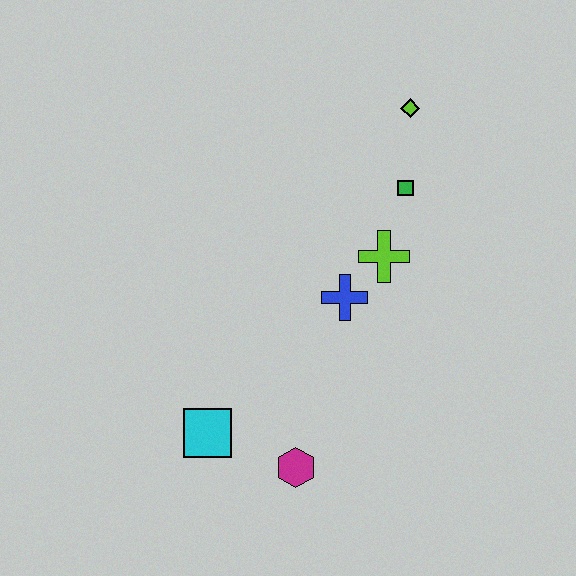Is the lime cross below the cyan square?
No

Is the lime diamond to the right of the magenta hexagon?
Yes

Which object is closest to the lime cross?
The blue cross is closest to the lime cross.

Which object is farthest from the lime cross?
The cyan square is farthest from the lime cross.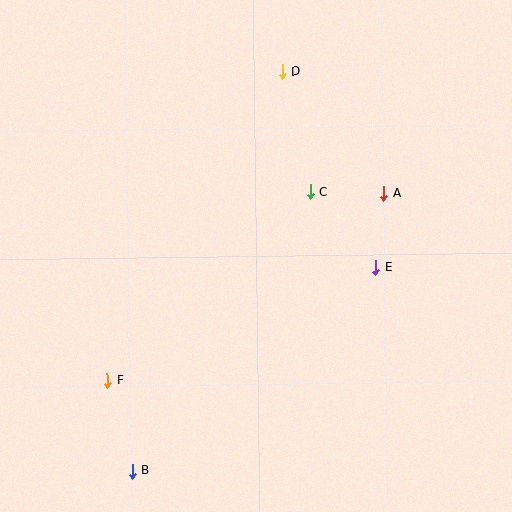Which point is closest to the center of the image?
Point C at (311, 192) is closest to the center.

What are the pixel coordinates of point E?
Point E is at (376, 268).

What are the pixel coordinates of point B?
Point B is at (132, 471).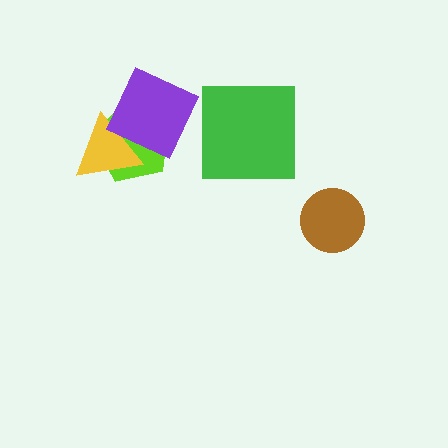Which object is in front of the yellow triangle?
The purple diamond is in front of the yellow triangle.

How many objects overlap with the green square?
0 objects overlap with the green square.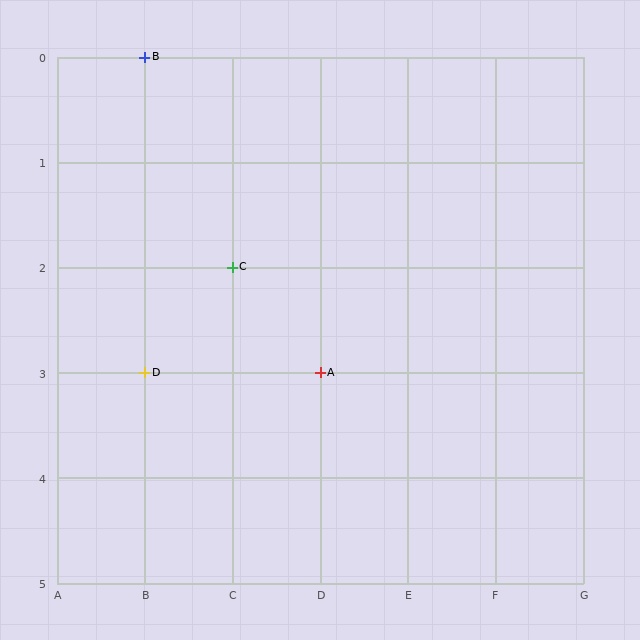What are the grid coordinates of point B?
Point B is at grid coordinates (B, 0).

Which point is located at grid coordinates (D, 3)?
Point A is at (D, 3).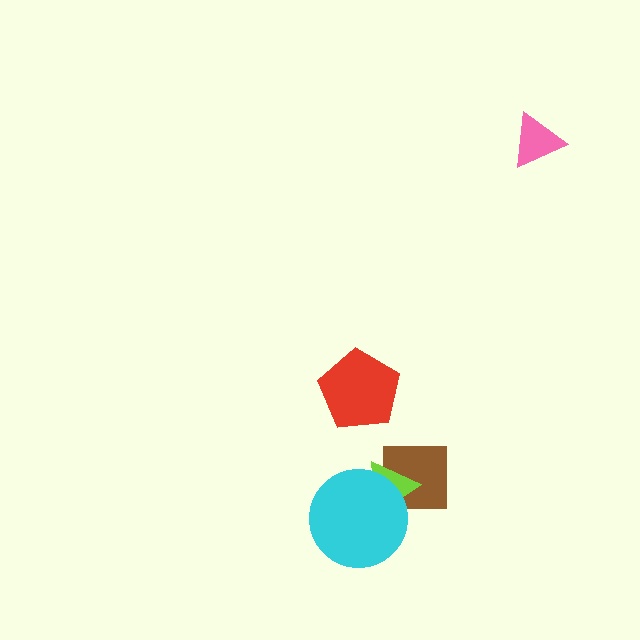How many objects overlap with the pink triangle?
0 objects overlap with the pink triangle.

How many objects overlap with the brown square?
2 objects overlap with the brown square.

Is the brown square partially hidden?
Yes, it is partially covered by another shape.